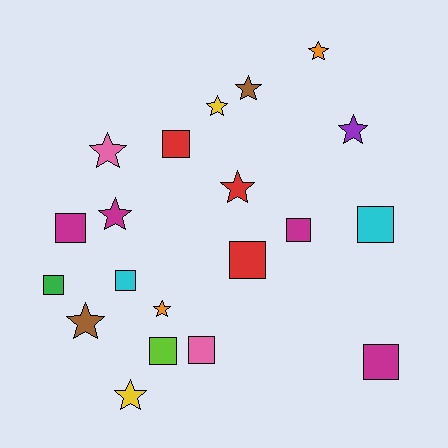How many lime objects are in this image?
There is 1 lime object.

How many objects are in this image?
There are 20 objects.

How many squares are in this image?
There are 10 squares.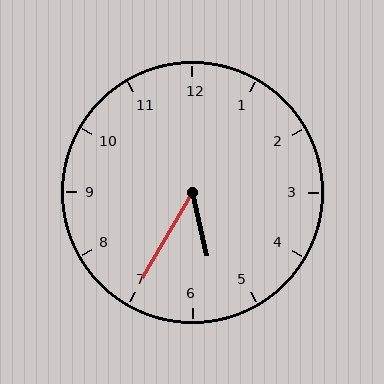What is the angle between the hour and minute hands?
Approximately 42 degrees.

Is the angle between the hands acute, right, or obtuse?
It is acute.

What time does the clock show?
5:35.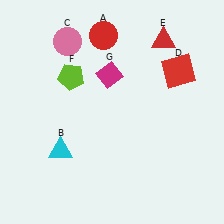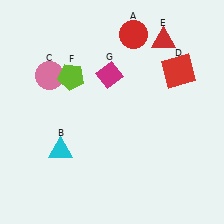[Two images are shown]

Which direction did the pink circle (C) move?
The pink circle (C) moved down.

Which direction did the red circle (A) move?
The red circle (A) moved right.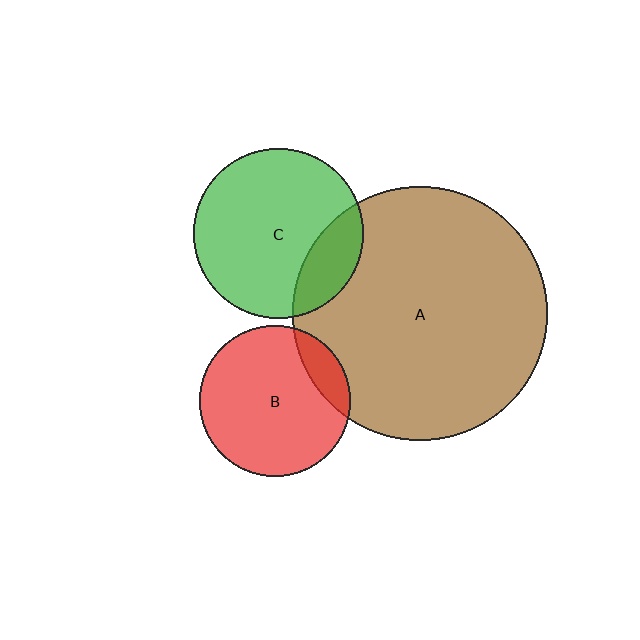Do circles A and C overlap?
Yes.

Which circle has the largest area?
Circle A (brown).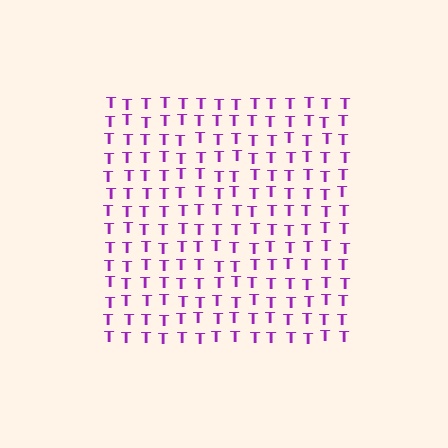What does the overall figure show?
The overall figure shows a square.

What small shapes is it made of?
It is made of small letter T's.